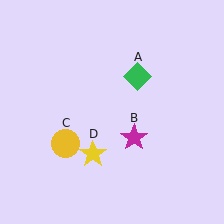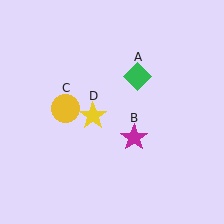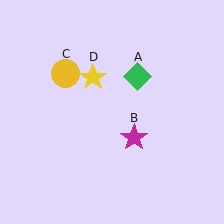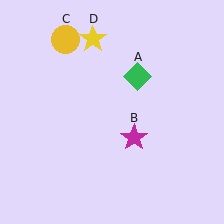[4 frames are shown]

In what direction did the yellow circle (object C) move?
The yellow circle (object C) moved up.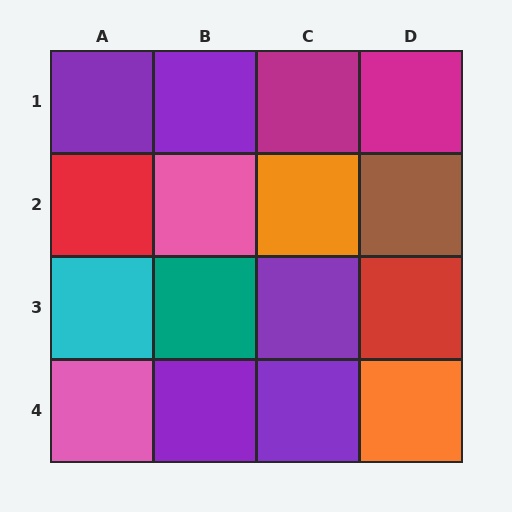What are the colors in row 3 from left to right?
Cyan, teal, purple, red.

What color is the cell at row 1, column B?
Purple.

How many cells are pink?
2 cells are pink.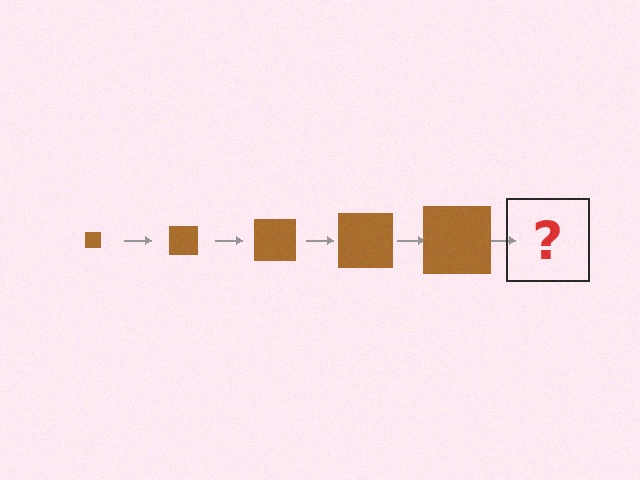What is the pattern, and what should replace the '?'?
The pattern is that the square gets progressively larger each step. The '?' should be a brown square, larger than the previous one.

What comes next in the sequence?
The next element should be a brown square, larger than the previous one.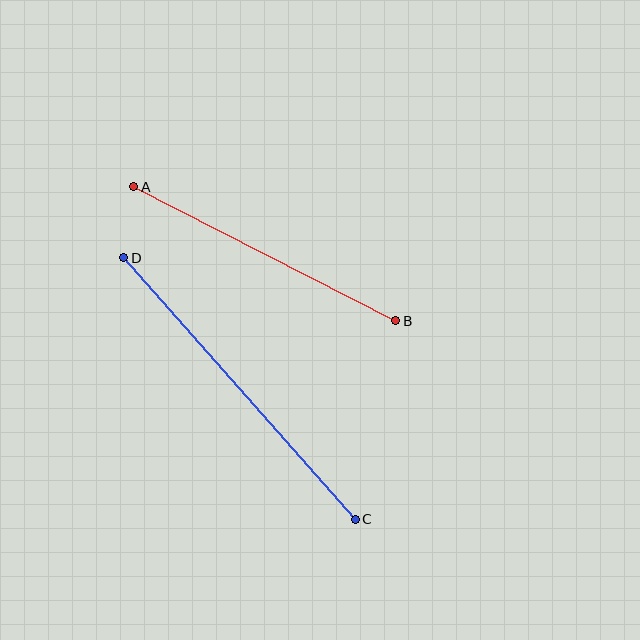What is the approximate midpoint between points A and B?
The midpoint is at approximately (265, 254) pixels.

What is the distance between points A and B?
The distance is approximately 294 pixels.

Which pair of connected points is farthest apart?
Points C and D are farthest apart.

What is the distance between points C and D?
The distance is approximately 349 pixels.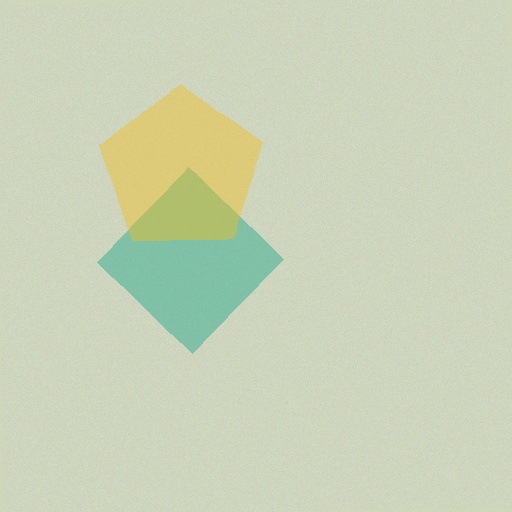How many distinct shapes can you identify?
There are 2 distinct shapes: a teal diamond, a yellow pentagon.